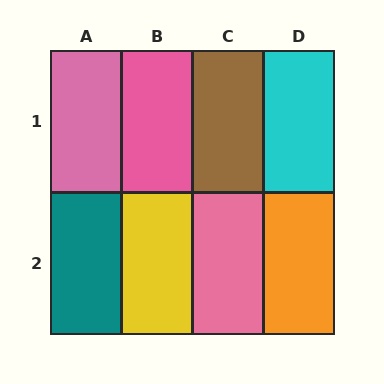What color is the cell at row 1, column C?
Brown.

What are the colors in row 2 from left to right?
Teal, yellow, pink, orange.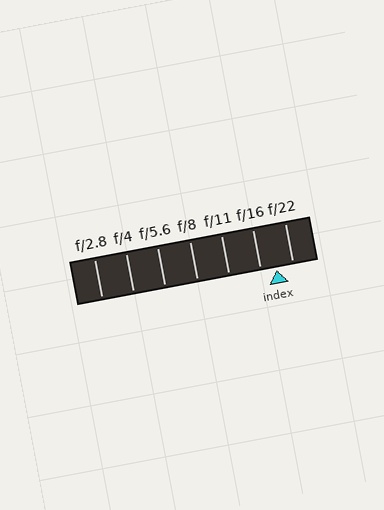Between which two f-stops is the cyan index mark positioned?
The index mark is between f/16 and f/22.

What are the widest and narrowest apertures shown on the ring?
The widest aperture shown is f/2.8 and the narrowest is f/22.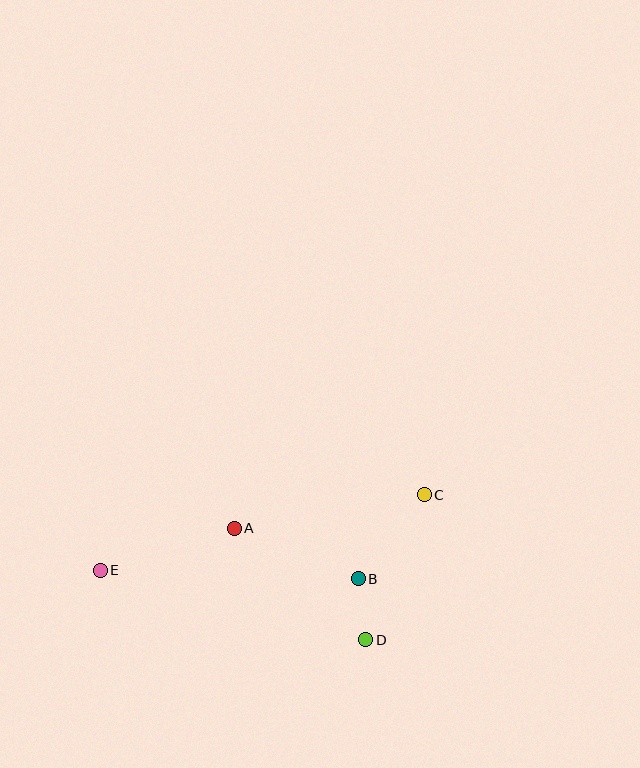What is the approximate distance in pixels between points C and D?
The distance between C and D is approximately 157 pixels.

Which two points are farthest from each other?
Points C and E are farthest from each other.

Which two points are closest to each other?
Points B and D are closest to each other.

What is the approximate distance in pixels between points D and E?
The distance between D and E is approximately 275 pixels.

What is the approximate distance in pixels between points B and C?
The distance between B and C is approximately 107 pixels.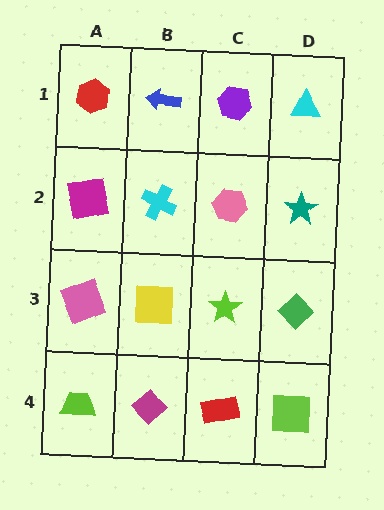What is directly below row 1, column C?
A pink hexagon.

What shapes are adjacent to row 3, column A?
A magenta square (row 2, column A), a lime trapezoid (row 4, column A), a yellow square (row 3, column B).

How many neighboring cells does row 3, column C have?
4.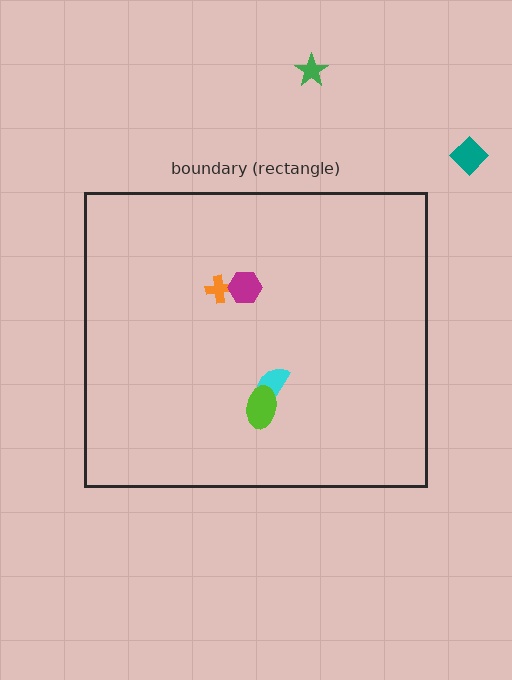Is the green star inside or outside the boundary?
Outside.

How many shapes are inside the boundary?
4 inside, 2 outside.